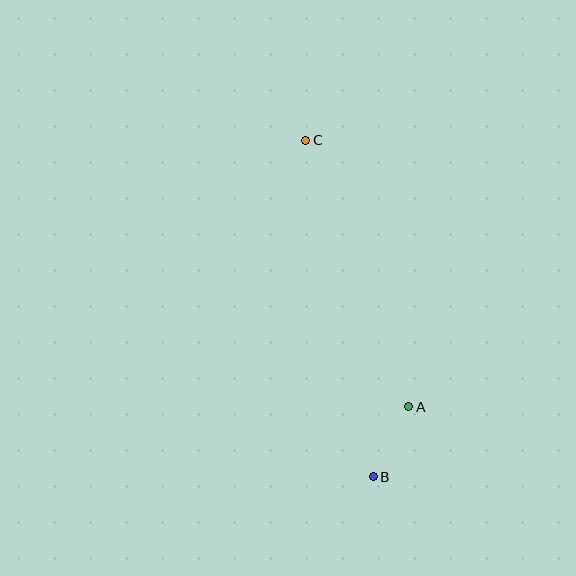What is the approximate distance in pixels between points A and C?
The distance between A and C is approximately 286 pixels.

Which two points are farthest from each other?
Points B and C are farthest from each other.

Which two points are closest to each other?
Points A and B are closest to each other.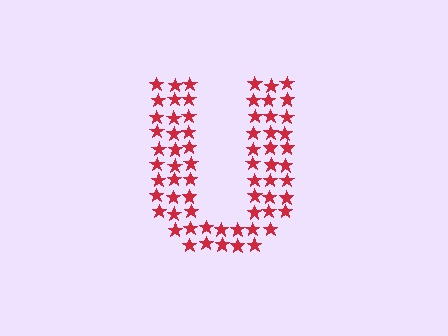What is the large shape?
The large shape is the letter U.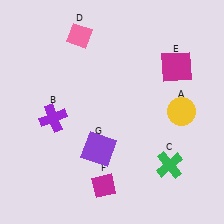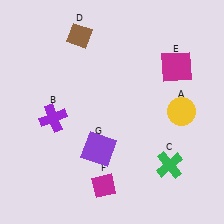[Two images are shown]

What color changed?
The diamond (D) changed from pink in Image 1 to brown in Image 2.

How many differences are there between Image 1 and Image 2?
There is 1 difference between the two images.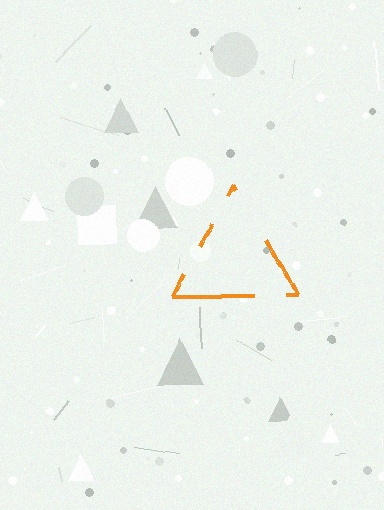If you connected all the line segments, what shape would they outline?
They would outline a triangle.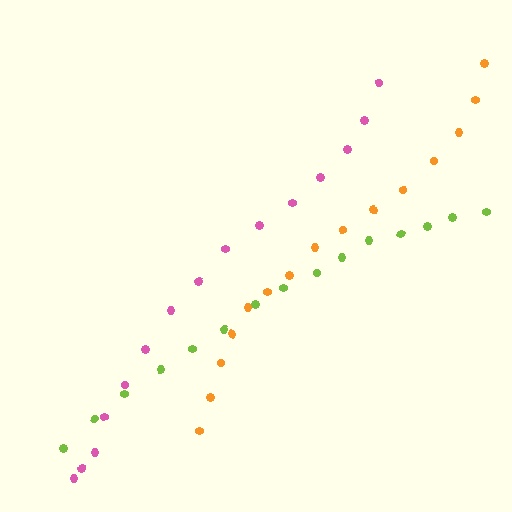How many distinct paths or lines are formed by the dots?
There are 3 distinct paths.